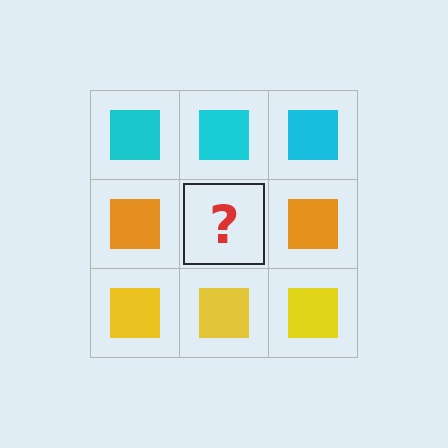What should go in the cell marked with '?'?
The missing cell should contain an orange square.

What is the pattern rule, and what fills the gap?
The rule is that each row has a consistent color. The gap should be filled with an orange square.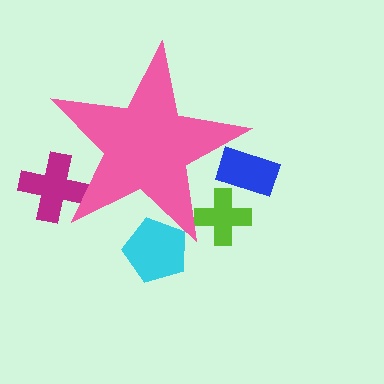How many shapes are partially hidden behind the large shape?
4 shapes are partially hidden.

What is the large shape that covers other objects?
A pink star.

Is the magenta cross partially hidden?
Yes, the magenta cross is partially hidden behind the pink star.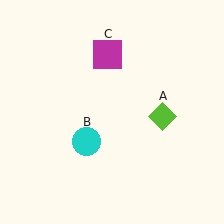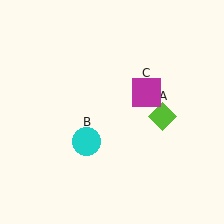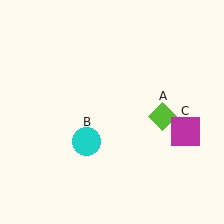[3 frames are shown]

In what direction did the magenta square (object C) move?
The magenta square (object C) moved down and to the right.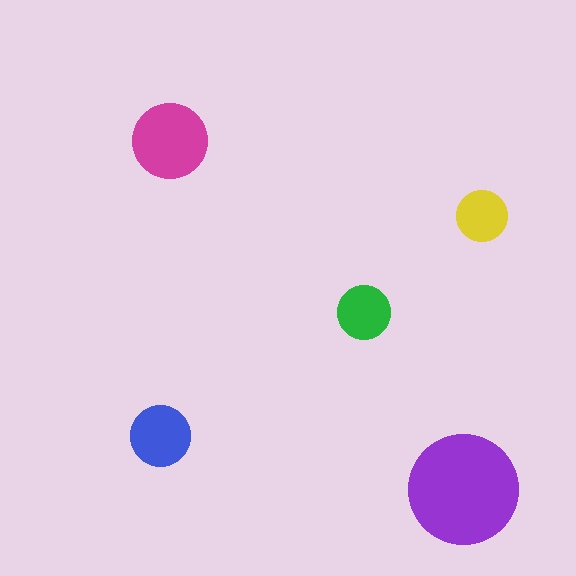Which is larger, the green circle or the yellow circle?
The green one.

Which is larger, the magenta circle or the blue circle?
The magenta one.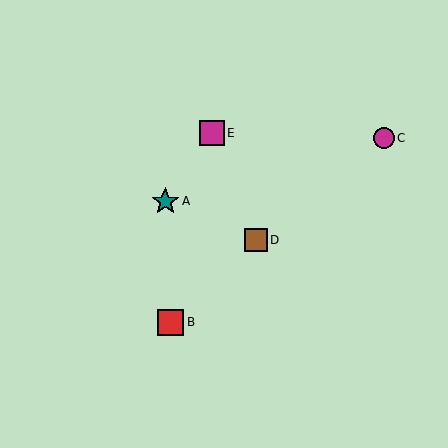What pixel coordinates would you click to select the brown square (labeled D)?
Click at (256, 240) to select the brown square D.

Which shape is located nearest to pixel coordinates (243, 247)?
The brown square (labeled D) at (256, 240) is nearest to that location.